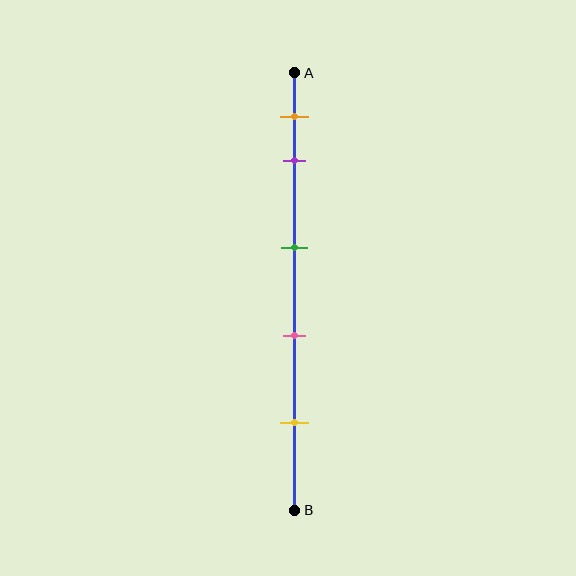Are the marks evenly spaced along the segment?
No, the marks are not evenly spaced.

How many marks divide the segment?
There are 5 marks dividing the segment.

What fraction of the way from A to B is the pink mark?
The pink mark is approximately 60% (0.6) of the way from A to B.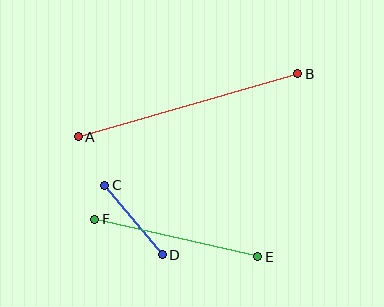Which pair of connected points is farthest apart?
Points A and B are farthest apart.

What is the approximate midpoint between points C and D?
The midpoint is at approximately (133, 220) pixels.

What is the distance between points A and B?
The distance is approximately 228 pixels.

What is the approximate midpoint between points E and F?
The midpoint is at approximately (176, 238) pixels.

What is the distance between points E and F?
The distance is approximately 167 pixels.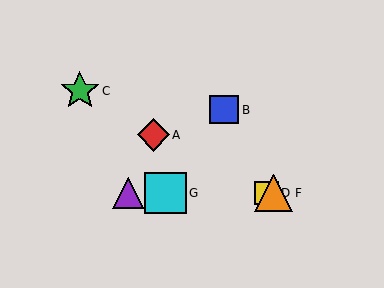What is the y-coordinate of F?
Object F is at y≈193.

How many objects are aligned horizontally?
4 objects (D, E, F, G) are aligned horizontally.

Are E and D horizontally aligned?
Yes, both are at y≈193.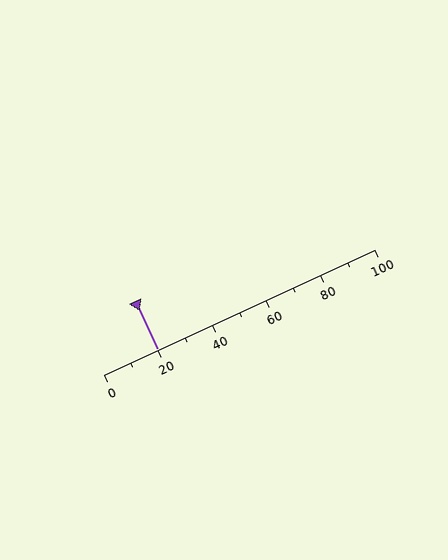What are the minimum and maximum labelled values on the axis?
The axis runs from 0 to 100.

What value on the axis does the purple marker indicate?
The marker indicates approximately 20.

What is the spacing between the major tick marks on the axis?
The major ticks are spaced 20 apart.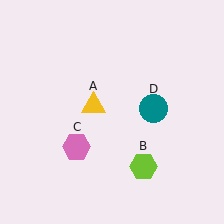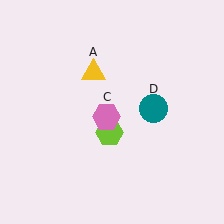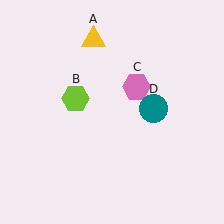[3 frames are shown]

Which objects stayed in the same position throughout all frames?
Teal circle (object D) remained stationary.